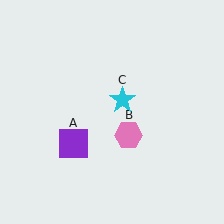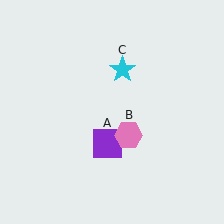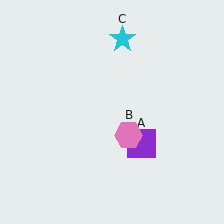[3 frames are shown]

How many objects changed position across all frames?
2 objects changed position: purple square (object A), cyan star (object C).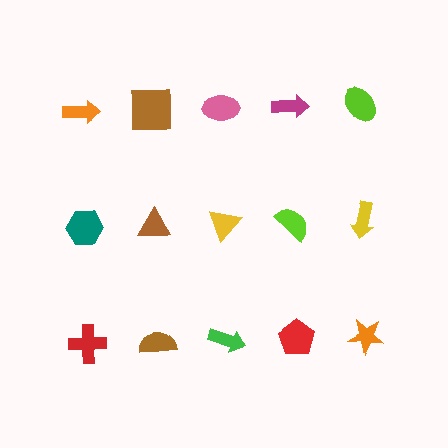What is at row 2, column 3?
A yellow triangle.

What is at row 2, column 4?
A lime semicircle.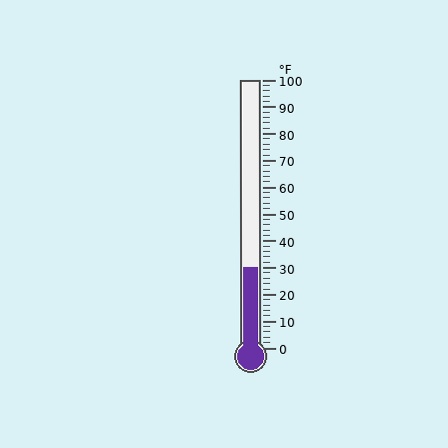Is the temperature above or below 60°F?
The temperature is below 60°F.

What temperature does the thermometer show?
The thermometer shows approximately 30°F.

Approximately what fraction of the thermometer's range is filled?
The thermometer is filled to approximately 30% of its range.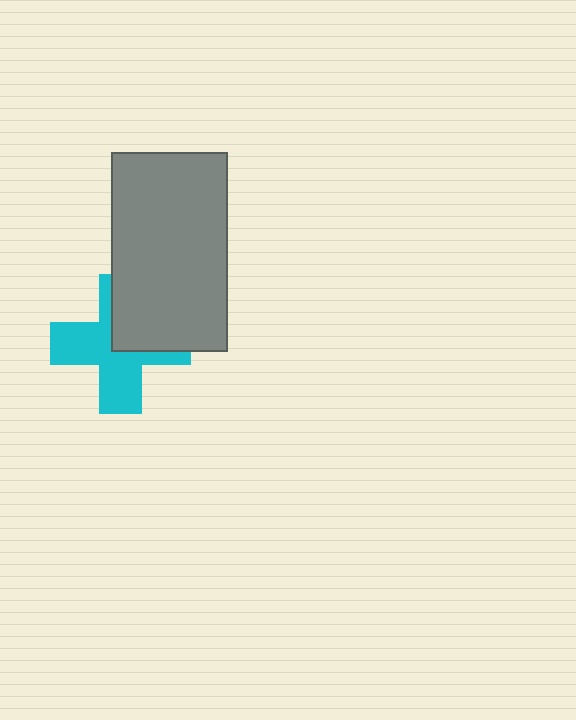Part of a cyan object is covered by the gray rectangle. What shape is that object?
It is a cross.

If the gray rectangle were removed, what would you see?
You would see the complete cyan cross.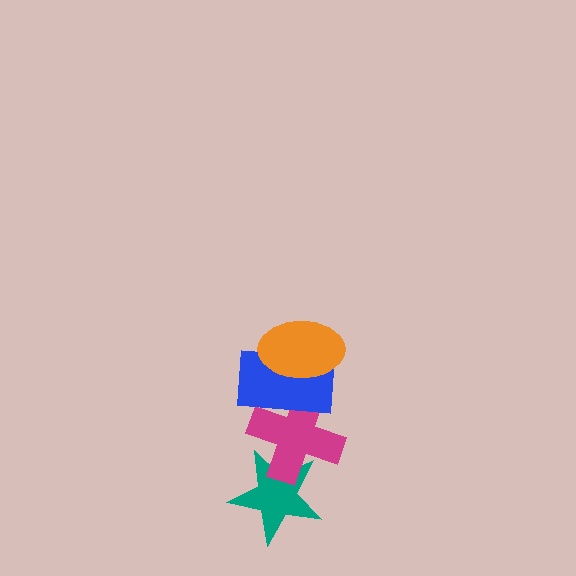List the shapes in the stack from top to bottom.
From top to bottom: the orange ellipse, the blue rectangle, the magenta cross, the teal star.